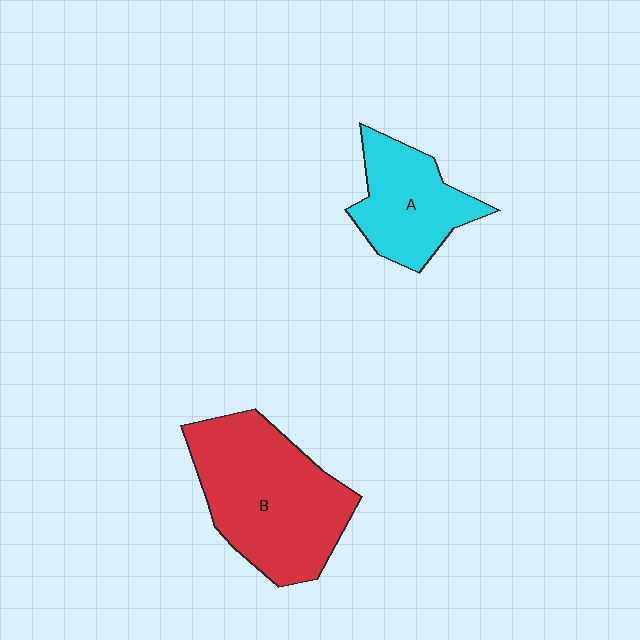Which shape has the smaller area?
Shape A (cyan).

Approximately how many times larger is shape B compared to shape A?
Approximately 1.7 times.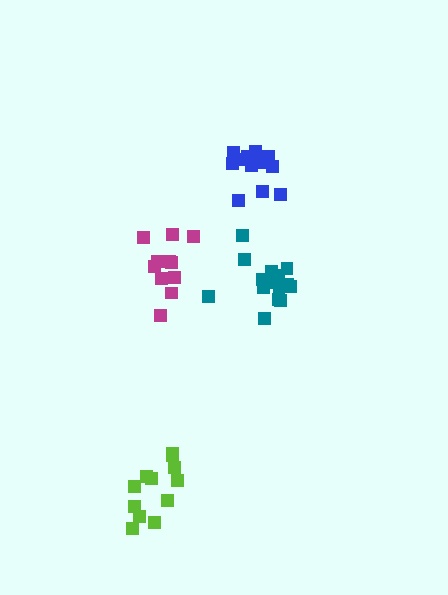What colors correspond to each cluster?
The clusters are colored: teal, blue, lime, magenta.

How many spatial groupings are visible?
There are 4 spatial groupings.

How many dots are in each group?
Group 1: 16 dots, Group 2: 14 dots, Group 3: 12 dots, Group 4: 11 dots (53 total).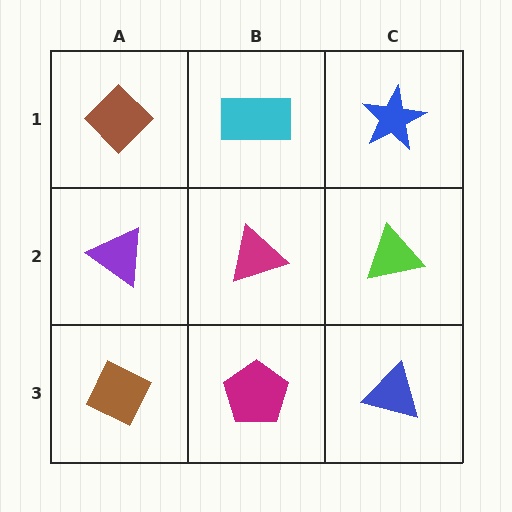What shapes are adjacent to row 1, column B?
A magenta triangle (row 2, column B), a brown diamond (row 1, column A), a blue star (row 1, column C).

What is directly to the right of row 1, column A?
A cyan rectangle.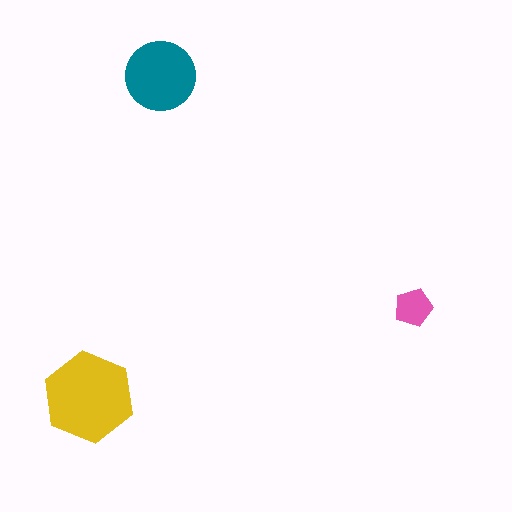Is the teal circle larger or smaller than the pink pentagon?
Larger.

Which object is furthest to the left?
The yellow hexagon is leftmost.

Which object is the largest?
The yellow hexagon.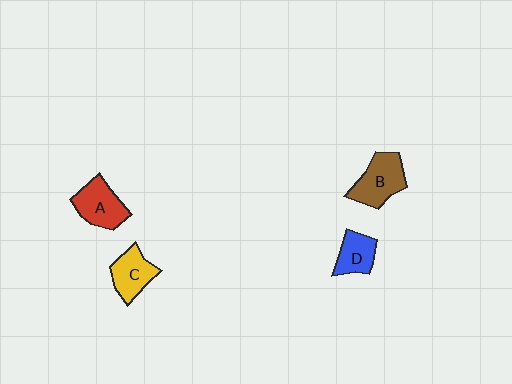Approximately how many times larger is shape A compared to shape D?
Approximately 1.3 times.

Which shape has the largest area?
Shape B (brown).